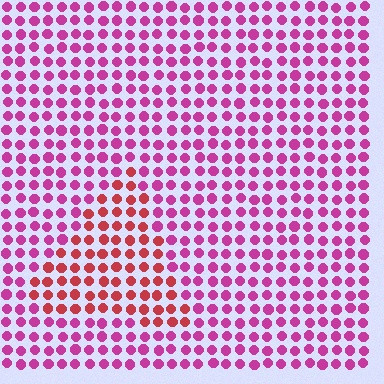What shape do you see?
I see a triangle.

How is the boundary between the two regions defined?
The boundary is defined purely by a slight shift in hue (about 38 degrees). Spacing, size, and orientation are identical on both sides.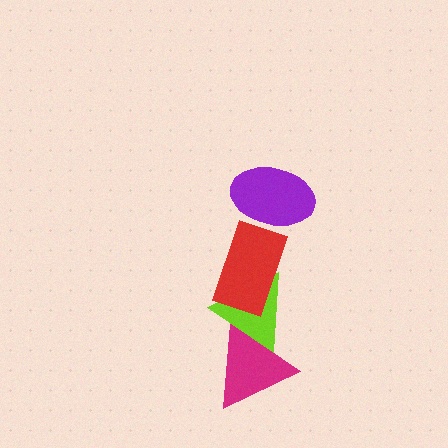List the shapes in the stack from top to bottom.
From top to bottom: the purple ellipse, the red rectangle, the lime triangle, the magenta triangle.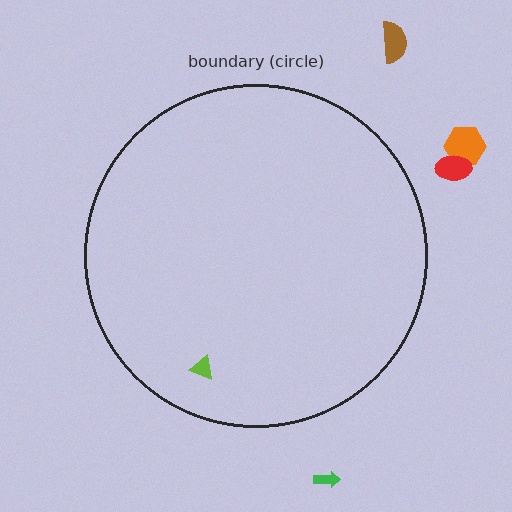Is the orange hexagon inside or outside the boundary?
Outside.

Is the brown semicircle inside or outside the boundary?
Outside.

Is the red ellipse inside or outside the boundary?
Outside.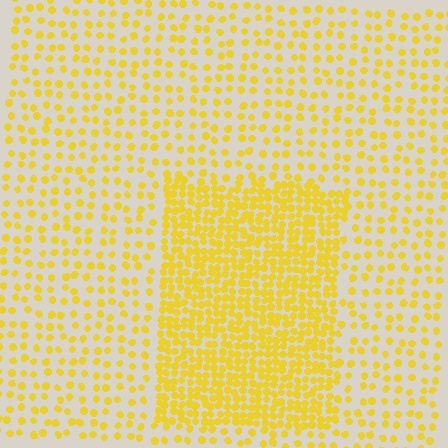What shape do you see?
I see a rectangle.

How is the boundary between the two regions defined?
The boundary is defined by a change in element density (approximately 2.4x ratio). All elements are the same color, size, and shape.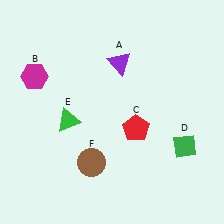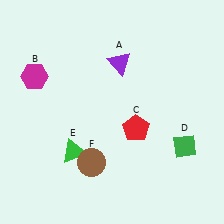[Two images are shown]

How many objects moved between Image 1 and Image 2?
1 object moved between the two images.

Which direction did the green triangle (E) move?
The green triangle (E) moved down.